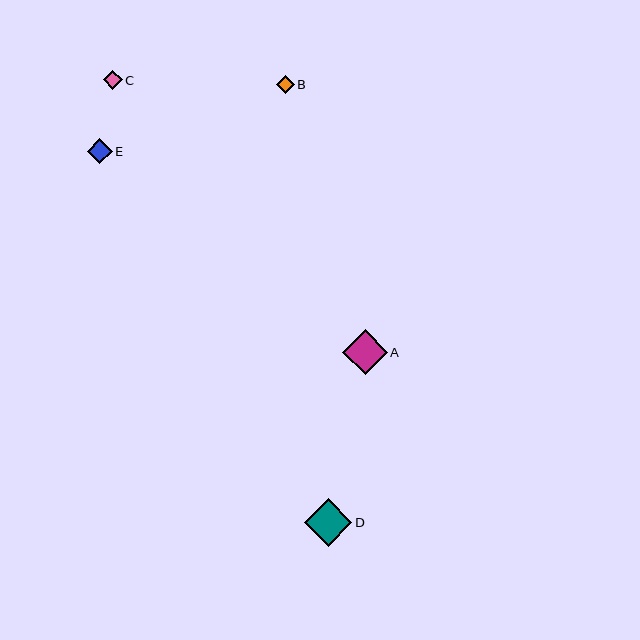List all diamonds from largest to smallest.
From largest to smallest: D, A, E, C, B.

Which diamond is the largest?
Diamond D is the largest with a size of approximately 48 pixels.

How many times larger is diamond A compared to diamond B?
Diamond A is approximately 2.5 times the size of diamond B.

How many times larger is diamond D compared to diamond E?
Diamond D is approximately 1.9 times the size of diamond E.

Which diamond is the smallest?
Diamond B is the smallest with a size of approximately 18 pixels.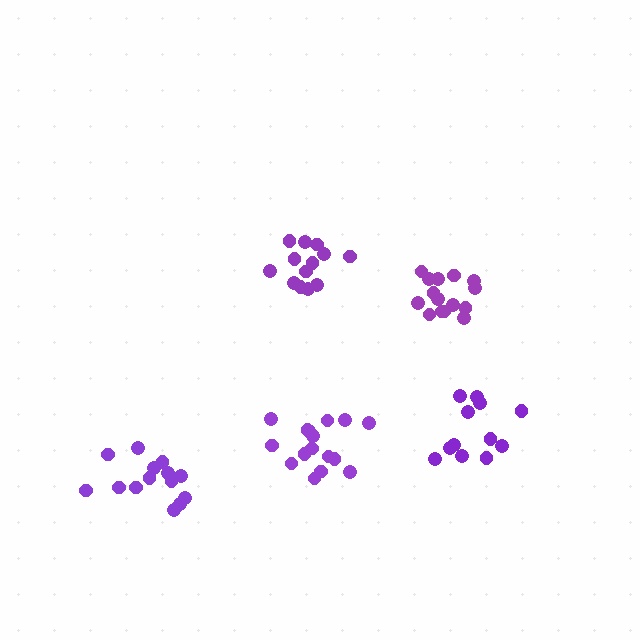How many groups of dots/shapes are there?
There are 5 groups.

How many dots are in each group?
Group 1: 13 dots, Group 2: 12 dots, Group 3: 14 dots, Group 4: 16 dots, Group 5: 15 dots (70 total).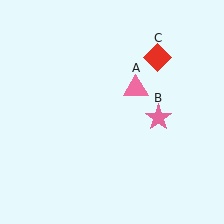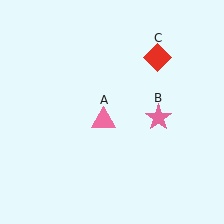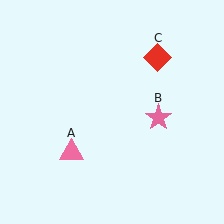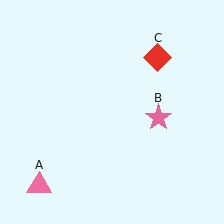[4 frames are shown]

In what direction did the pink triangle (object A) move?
The pink triangle (object A) moved down and to the left.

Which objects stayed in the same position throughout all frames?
Pink star (object B) and red diamond (object C) remained stationary.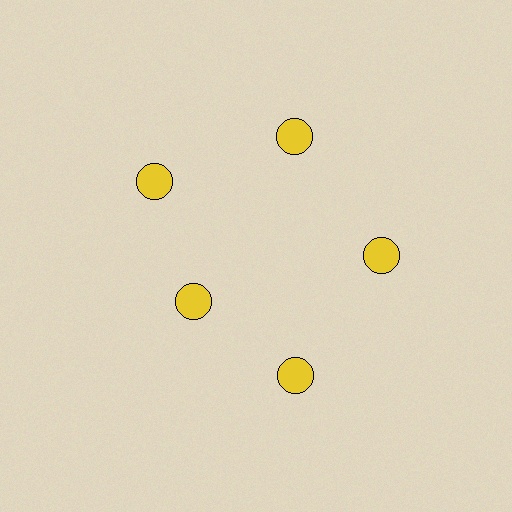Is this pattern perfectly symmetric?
No. The 5 yellow circles are arranged in a ring, but one element near the 8 o'clock position is pulled inward toward the center, breaking the 5-fold rotational symmetry.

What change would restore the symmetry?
The symmetry would be restored by moving it outward, back onto the ring so that all 5 circles sit at equal angles and equal distance from the center.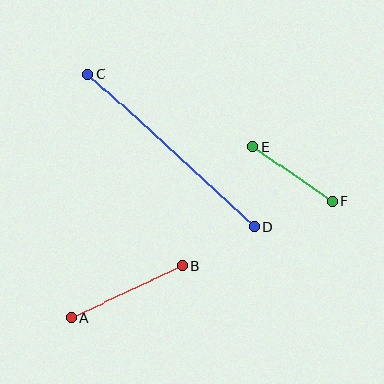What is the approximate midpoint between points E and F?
The midpoint is at approximately (292, 174) pixels.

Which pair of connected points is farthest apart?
Points C and D are farthest apart.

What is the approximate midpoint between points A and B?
The midpoint is at approximately (127, 292) pixels.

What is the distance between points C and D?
The distance is approximately 226 pixels.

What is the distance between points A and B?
The distance is approximately 123 pixels.